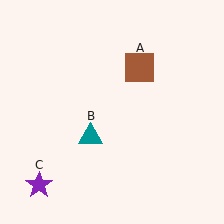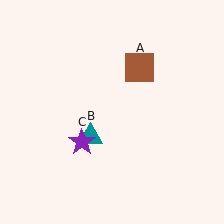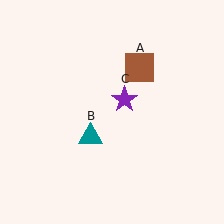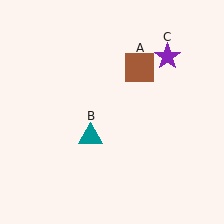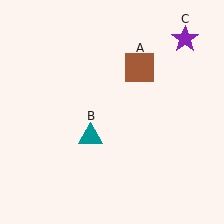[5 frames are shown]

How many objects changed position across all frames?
1 object changed position: purple star (object C).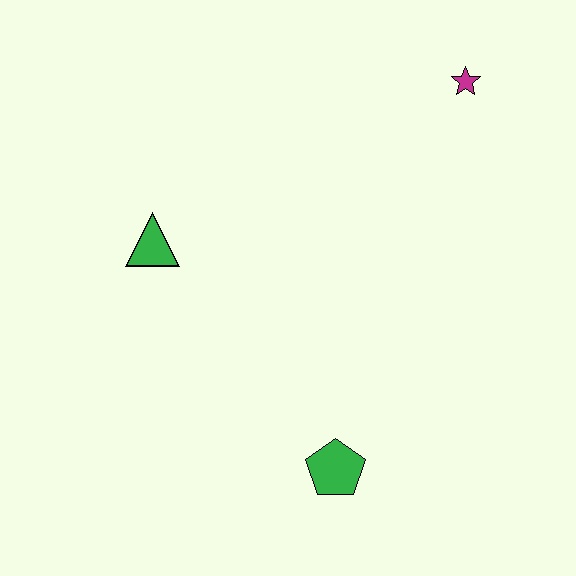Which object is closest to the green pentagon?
The green triangle is closest to the green pentagon.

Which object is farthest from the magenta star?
The green pentagon is farthest from the magenta star.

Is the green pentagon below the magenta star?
Yes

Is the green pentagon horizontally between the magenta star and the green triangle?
Yes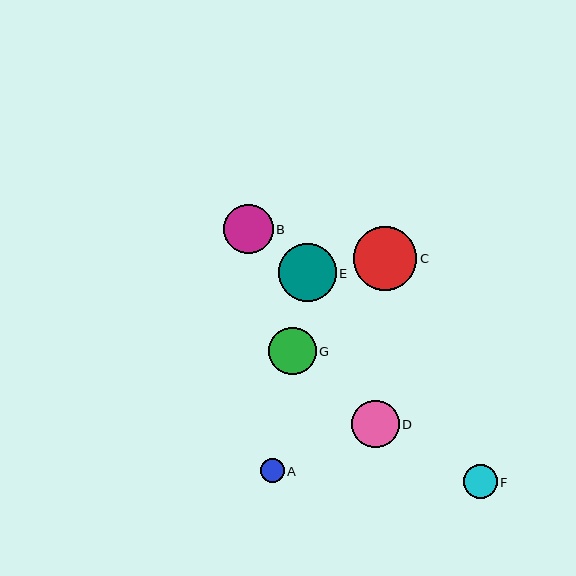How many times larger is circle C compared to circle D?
Circle C is approximately 1.3 times the size of circle D.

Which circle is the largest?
Circle C is the largest with a size of approximately 64 pixels.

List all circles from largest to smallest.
From largest to smallest: C, E, B, G, D, F, A.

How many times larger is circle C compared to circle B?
Circle C is approximately 1.3 times the size of circle B.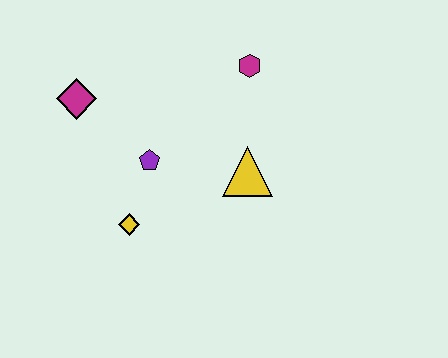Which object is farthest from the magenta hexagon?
The yellow diamond is farthest from the magenta hexagon.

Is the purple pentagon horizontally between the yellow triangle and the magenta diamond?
Yes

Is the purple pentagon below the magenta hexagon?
Yes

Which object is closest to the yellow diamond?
The purple pentagon is closest to the yellow diamond.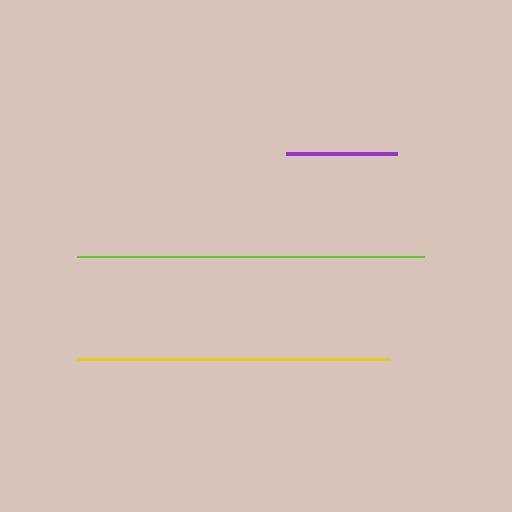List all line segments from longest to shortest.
From longest to shortest: lime, yellow, purple.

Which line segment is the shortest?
The purple line is the shortest at approximately 111 pixels.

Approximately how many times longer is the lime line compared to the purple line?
The lime line is approximately 3.1 times the length of the purple line.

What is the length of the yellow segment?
The yellow segment is approximately 314 pixels long.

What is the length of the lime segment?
The lime segment is approximately 346 pixels long.